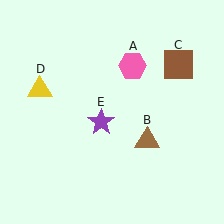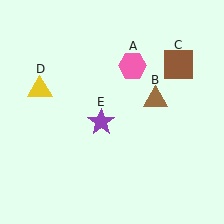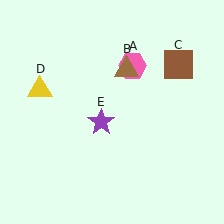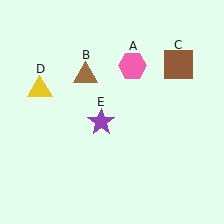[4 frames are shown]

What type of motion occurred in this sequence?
The brown triangle (object B) rotated counterclockwise around the center of the scene.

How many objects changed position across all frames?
1 object changed position: brown triangle (object B).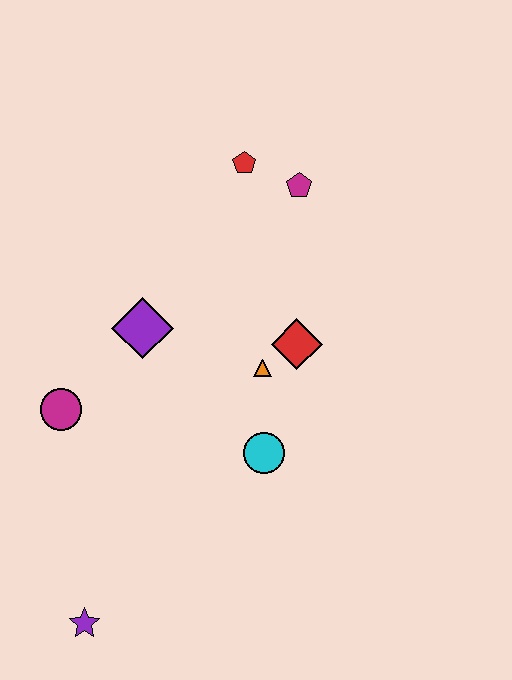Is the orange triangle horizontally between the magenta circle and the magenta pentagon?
Yes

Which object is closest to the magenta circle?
The purple diamond is closest to the magenta circle.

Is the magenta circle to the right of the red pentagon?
No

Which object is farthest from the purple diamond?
The purple star is farthest from the purple diamond.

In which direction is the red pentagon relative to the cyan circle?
The red pentagon is above the cyan circle.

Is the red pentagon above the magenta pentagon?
Yes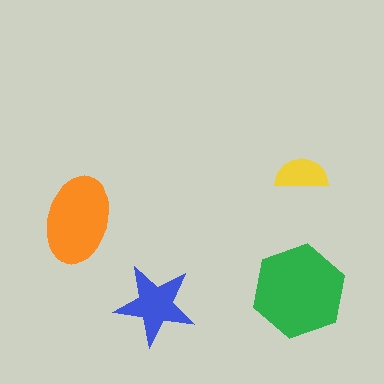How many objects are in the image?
There are 4 objects in the image.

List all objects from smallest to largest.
The yellow semicircle, the blue star, the orange ellipse, the green hexagon.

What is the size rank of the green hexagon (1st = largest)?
1st.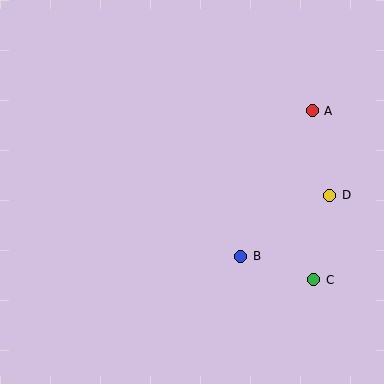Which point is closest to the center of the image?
Point B at (241, 256) is closest to the center.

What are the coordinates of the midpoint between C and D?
The midpoint between C and D is at (322, 237).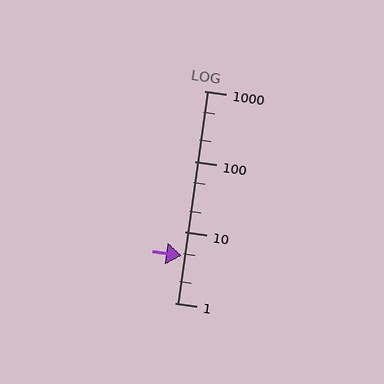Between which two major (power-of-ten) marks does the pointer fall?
The pointer is between 1 and 10.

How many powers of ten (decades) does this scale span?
The scale spans 3 decades, from 1 to 1000.